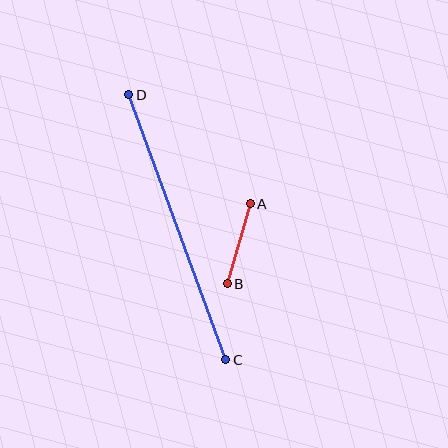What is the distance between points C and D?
The distance is approximately 282 pixels.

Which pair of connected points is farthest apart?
Points C and D are farthest apart.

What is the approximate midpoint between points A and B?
The midpoint is at approximately (239, 244) pixels.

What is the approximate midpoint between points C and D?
The midpoint is at approximately (177, 227) pixels.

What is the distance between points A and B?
The distance is approximately 83 pixels.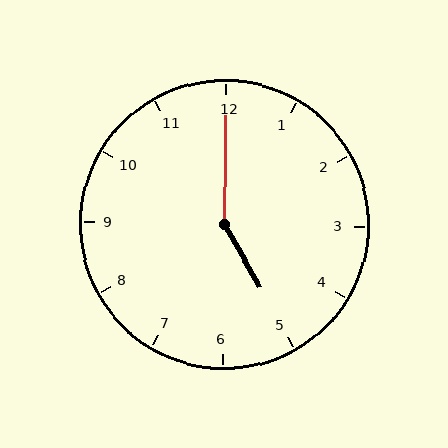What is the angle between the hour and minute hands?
Approximately 150 degrees.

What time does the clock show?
5:00.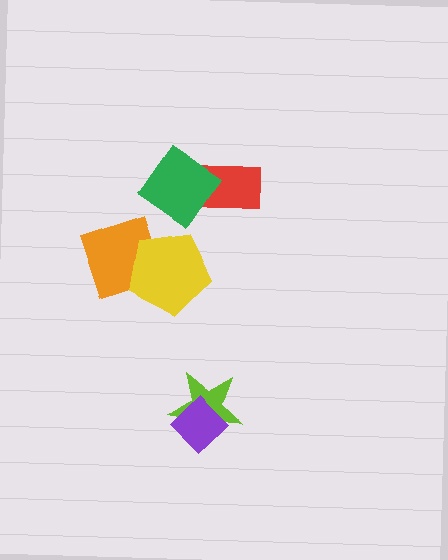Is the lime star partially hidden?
Yes, it is partially covered by another shape.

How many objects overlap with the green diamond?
1 object overlaps with the green diamond.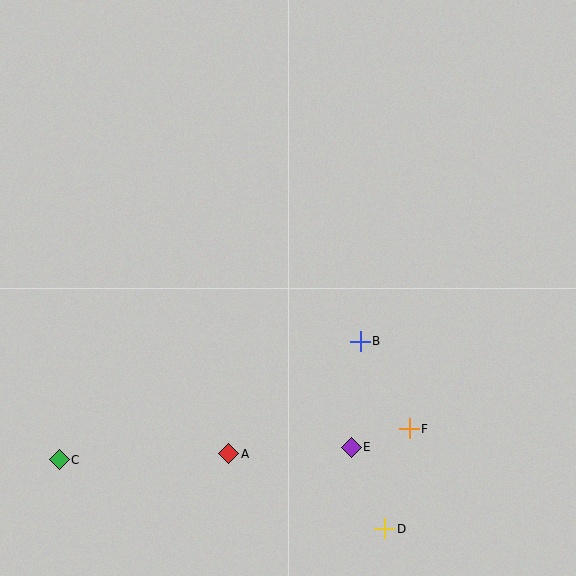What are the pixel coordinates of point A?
Point A is at (229, 454).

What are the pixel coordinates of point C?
Point C is at (59, 460).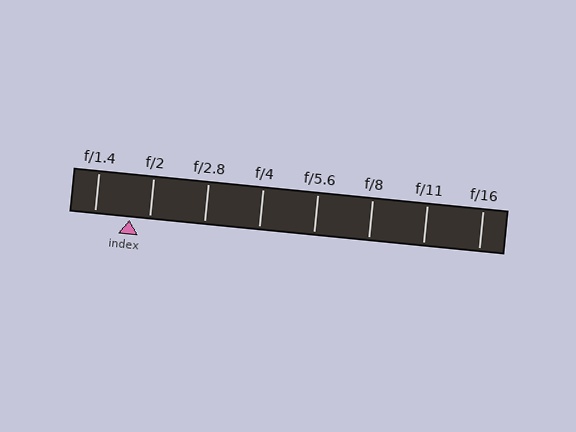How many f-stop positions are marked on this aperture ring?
There are 8 f-stop positions marked.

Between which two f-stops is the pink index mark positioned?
The index mark is between f/1.4 and f/2.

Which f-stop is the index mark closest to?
The index mark is closest to f/2.